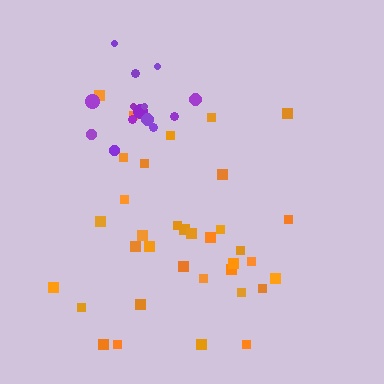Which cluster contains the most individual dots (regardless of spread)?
Orange (35).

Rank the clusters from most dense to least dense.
purple, orange.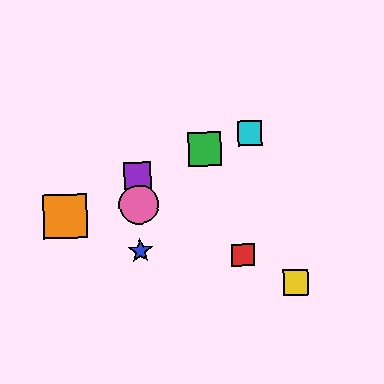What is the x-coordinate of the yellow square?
The yellow square is at x≈296.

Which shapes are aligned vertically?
The blue star, the purple square, the pink circle are aligned vertically.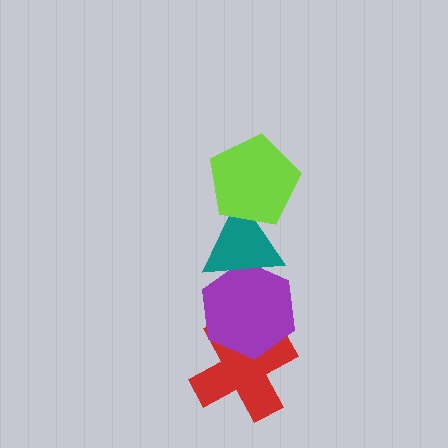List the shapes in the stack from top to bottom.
From top to bottom: the lime pentagon, the teal triangle, the purple hexagon, the red cross.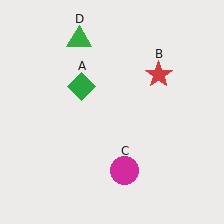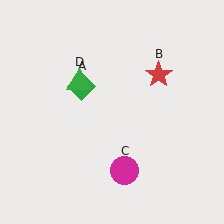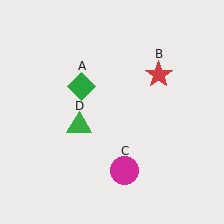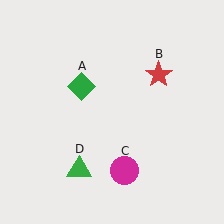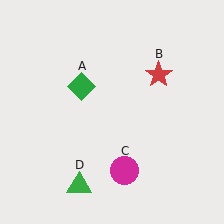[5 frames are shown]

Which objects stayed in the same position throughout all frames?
Green diamond (object A) and red star (object B) and magenta circle (object C) remained stationary.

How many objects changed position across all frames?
1 object changed position: green triangle (object D).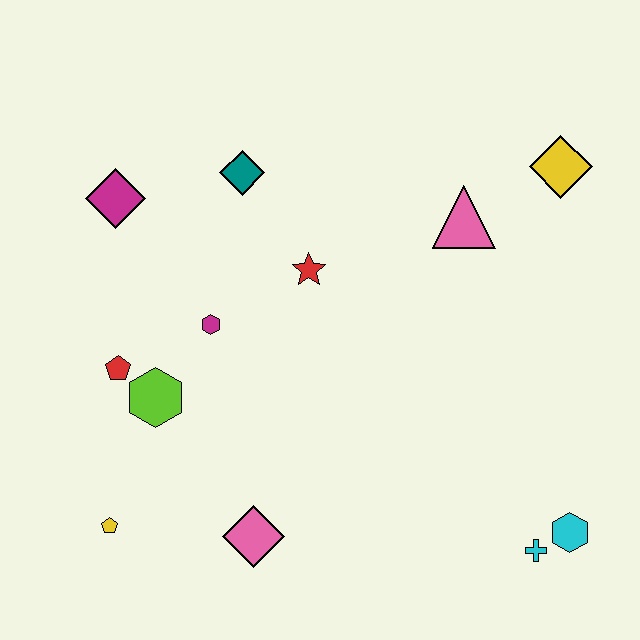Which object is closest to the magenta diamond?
The teal diamond is closest to the magenta diamond.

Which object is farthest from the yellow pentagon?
The yellow diamond is farthest from the yellow pentagon.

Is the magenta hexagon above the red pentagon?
Yes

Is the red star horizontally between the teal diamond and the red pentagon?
No